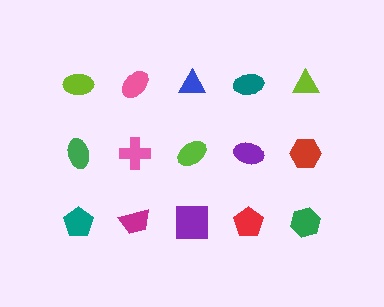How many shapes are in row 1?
5 shapes.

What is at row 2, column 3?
A lime ellipse.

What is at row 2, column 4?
A purple ellipse.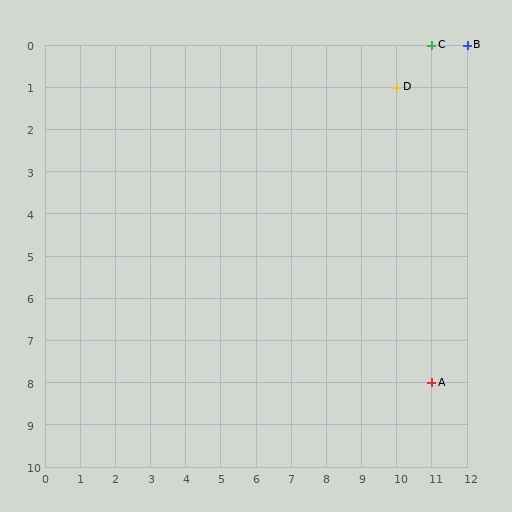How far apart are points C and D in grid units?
Points C and D are 1 column and 1 row apart (about 1.4 grid units diagonally).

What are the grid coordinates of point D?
Point D is at grid coordinates (10, 1).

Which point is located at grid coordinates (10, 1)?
Point D is at (10, 1).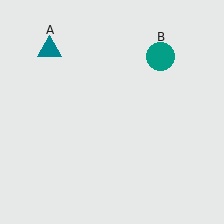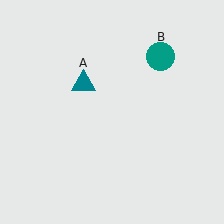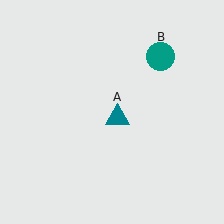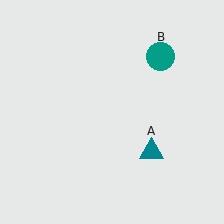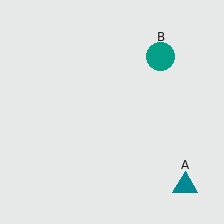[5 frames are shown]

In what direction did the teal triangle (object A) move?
The teal triangle (object A) moved down and to the right.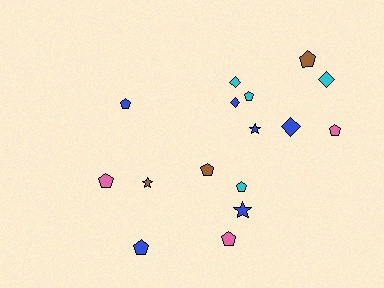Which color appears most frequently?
Blue, with 6 objects.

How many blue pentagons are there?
There are 2 blue pentagons.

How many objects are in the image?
There are 16 objects.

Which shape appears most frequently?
Pentagon, with 9 objects.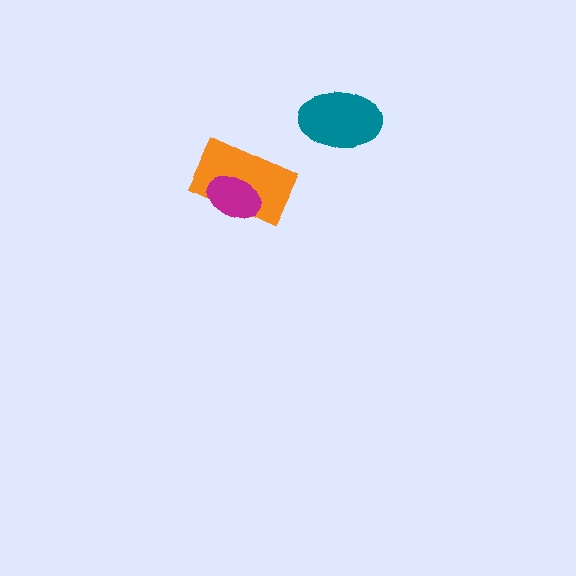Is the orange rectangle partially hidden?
Yes, it is partially covered by another shape.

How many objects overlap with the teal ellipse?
0 objects overlap with the teal ellipse.